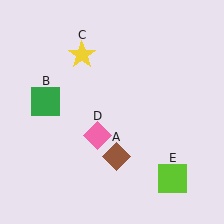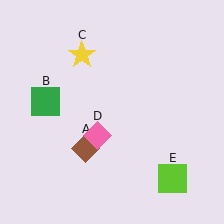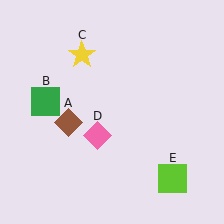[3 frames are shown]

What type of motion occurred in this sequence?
The brown diamond (object A) rotated clockwise around the center of the scene.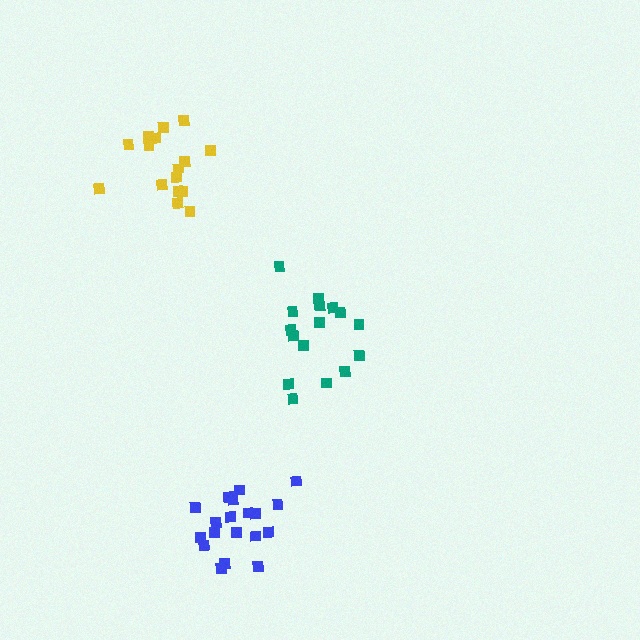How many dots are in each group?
Group 1: 16 dots, Group 2: 19 dots, Group 3: 16 dots (51 total).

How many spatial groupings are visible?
There are 3 spatial groupings.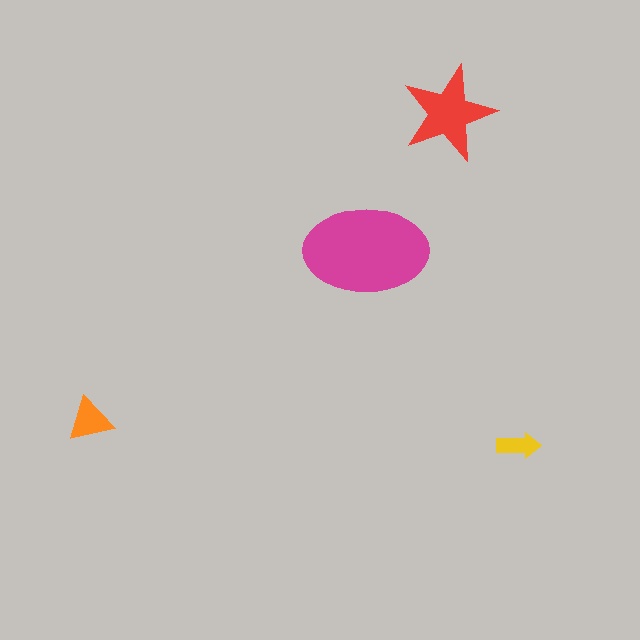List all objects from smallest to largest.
The yellow arrow, the orange triangle, the red star, the magenta ellipse.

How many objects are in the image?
There are 4 objects in the image.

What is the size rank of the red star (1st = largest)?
2nd.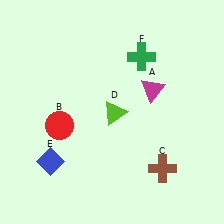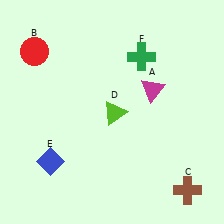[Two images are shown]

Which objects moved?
The objects that moved are: the red circle (B), the brown cross (C).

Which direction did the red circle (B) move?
The red circle (B) moved up.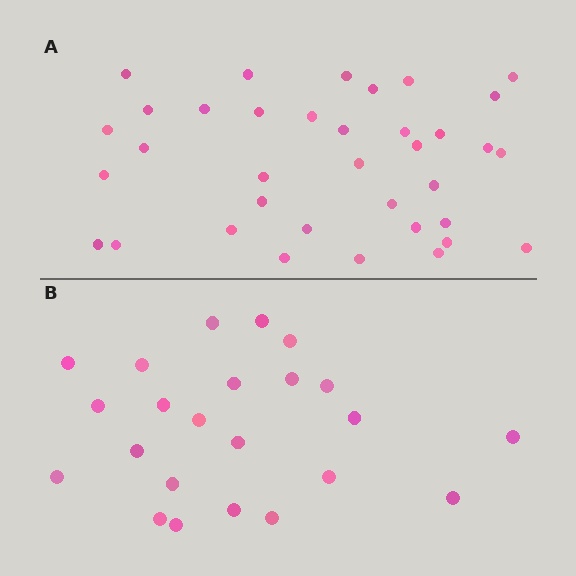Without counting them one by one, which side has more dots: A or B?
Region A (the top region) has more dots.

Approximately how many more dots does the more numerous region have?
Region A has approximately 15 more dots than region B.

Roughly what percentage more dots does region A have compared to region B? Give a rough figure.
About 55% more.